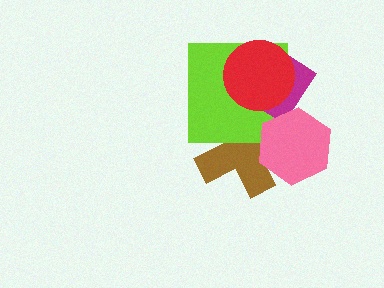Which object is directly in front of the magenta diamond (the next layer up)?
The red circle is directly in front of the magenta diamond.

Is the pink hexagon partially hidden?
No, no other shape covers it.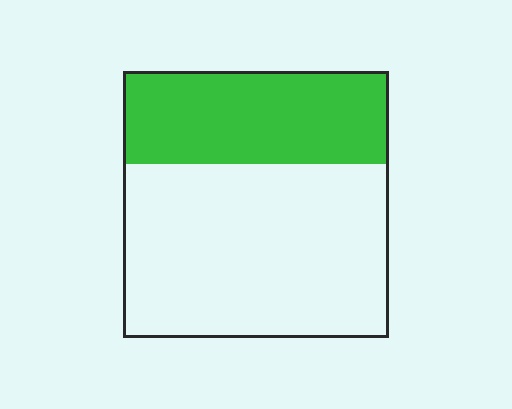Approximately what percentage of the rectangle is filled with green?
Approximately 35%.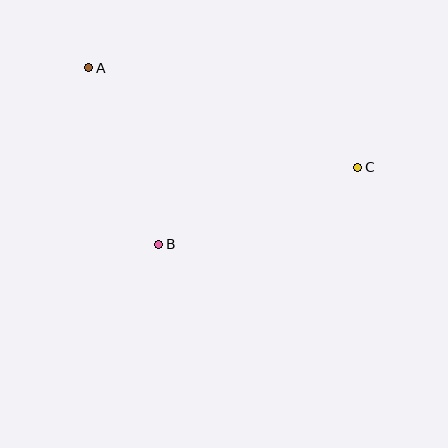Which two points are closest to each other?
Points A and B are closest to each other.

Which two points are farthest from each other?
Points A and C are farthest from each other.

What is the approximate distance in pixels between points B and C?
The distance between B and C is approximately 214 pixels.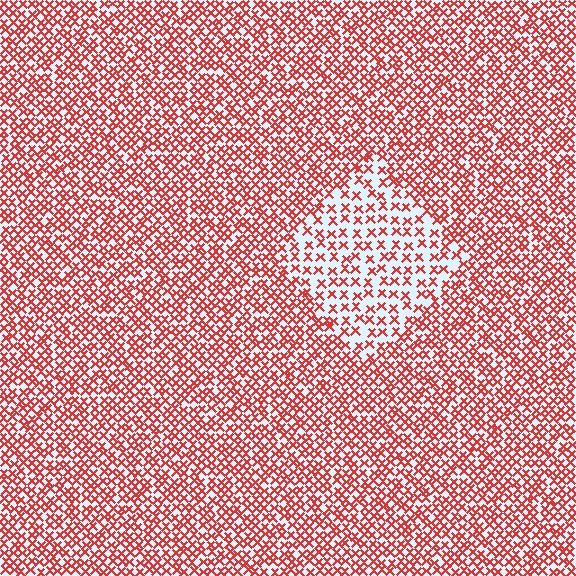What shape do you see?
I see a diamond.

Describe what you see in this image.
The image contains small red elements arranged at two different densities. A diamond-shaped region is visible where the elements are less densely packed than the surrounding area.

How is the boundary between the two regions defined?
The boundary is defined by a change in element density (approximately 1.9x ratio). All elements are the same color, size, and shape.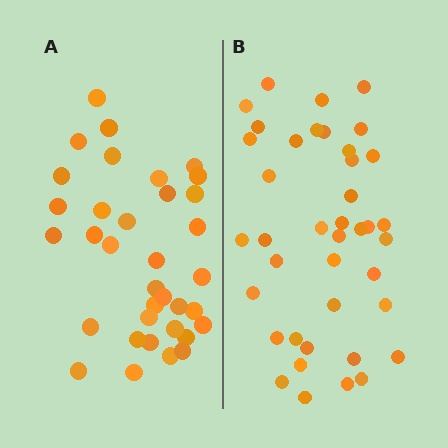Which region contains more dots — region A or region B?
Region B (the right region) has more dots.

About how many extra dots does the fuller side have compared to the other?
Region B has about 5 more dots than region A.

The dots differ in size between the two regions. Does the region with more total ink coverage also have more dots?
No. Region A has more total ink coverage because its dots are larger, but region B actually contains more individual dots. Total area can be misleading — the number of items is what matters here.